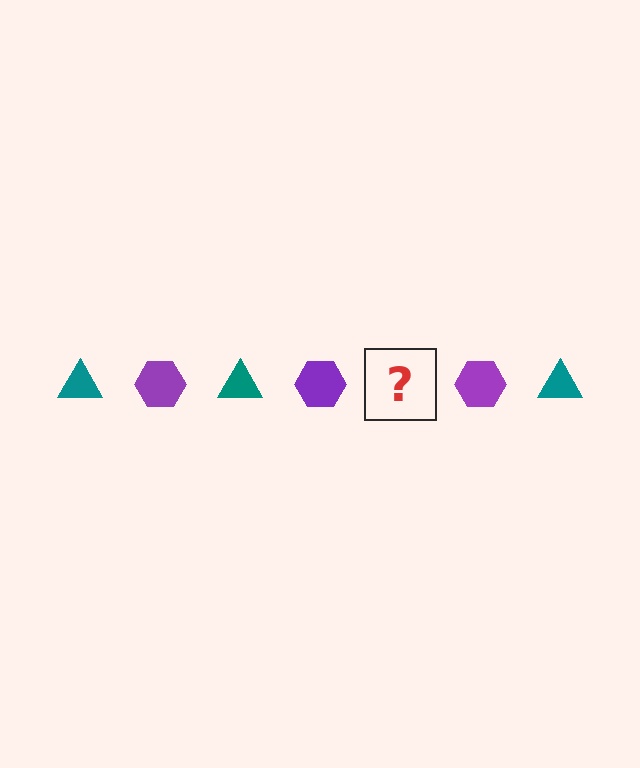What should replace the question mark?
The question mark should be replaced with a teal triangle.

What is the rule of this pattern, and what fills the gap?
The rule is that the pattern alternates between teal triangle and purple hexagon. The gap should be filled with a teal triangle.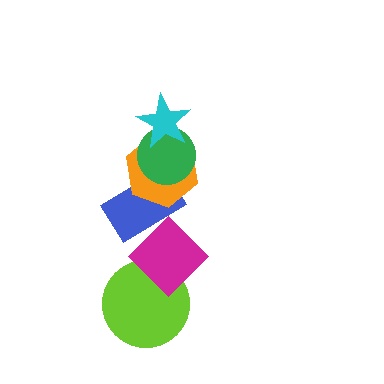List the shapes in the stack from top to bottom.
From top to bottom: the cyan star, the green circle, the orange hexagon, the blue rectangle, the magenta diamond, the lime circle.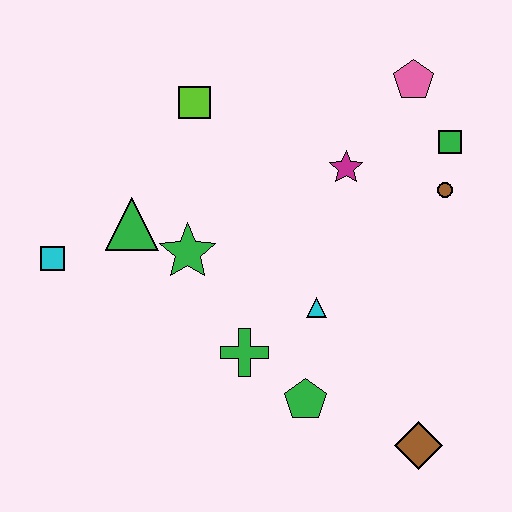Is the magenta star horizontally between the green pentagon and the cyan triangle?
No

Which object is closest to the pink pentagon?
The green square is closest to the pink pentagon.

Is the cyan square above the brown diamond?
Yes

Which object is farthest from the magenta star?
The cyan square is farthest from the magenta star.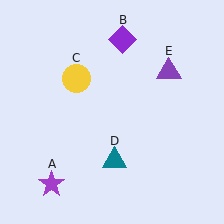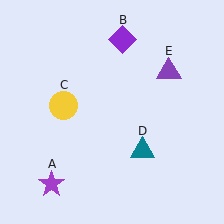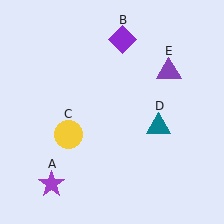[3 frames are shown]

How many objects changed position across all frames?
2 objects changed position: yellow circle (object C), teal triangle (object D).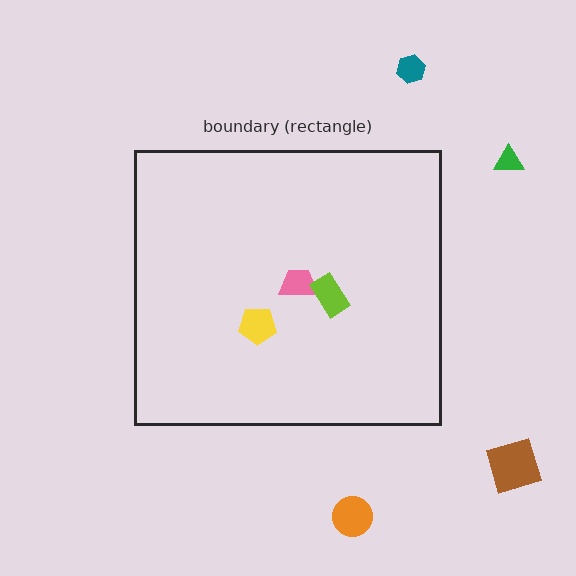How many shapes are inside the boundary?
3 inside, 4 outside.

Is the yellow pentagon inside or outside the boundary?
Inside.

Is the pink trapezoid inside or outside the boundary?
Inside.